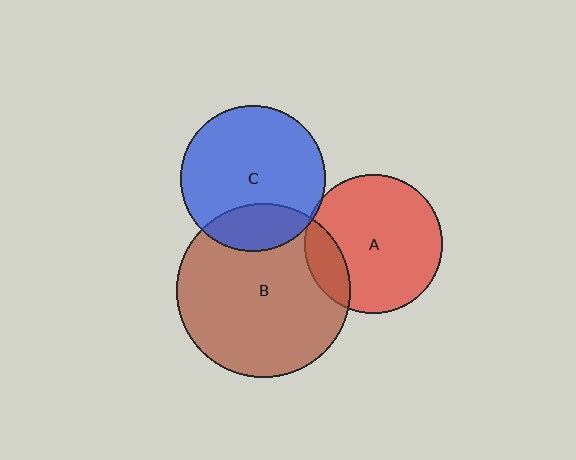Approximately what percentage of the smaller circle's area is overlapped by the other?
Approximately 5%.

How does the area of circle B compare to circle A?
Approximately 1.6 times.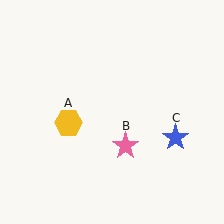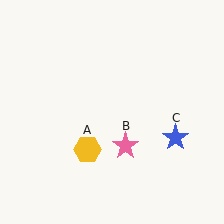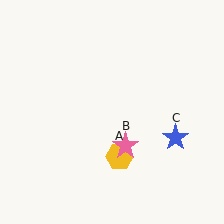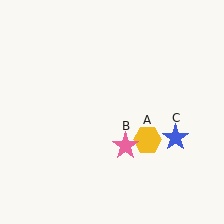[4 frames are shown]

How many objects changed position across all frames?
1 object changed position: yellow hexagon (object A).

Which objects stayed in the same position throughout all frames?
Pink star (object B) and blue star (object C) remained stationary.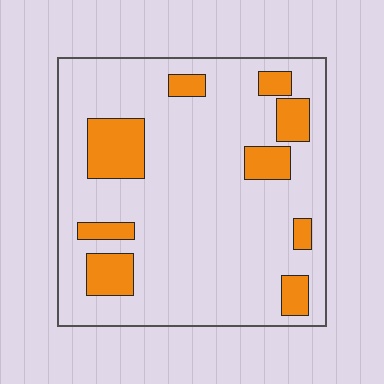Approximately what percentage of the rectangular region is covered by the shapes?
Approximately 20%.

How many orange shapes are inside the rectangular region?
9.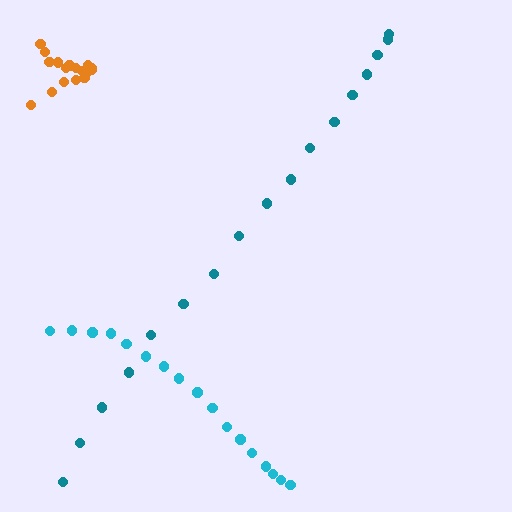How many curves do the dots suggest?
There are 3 distinct paths.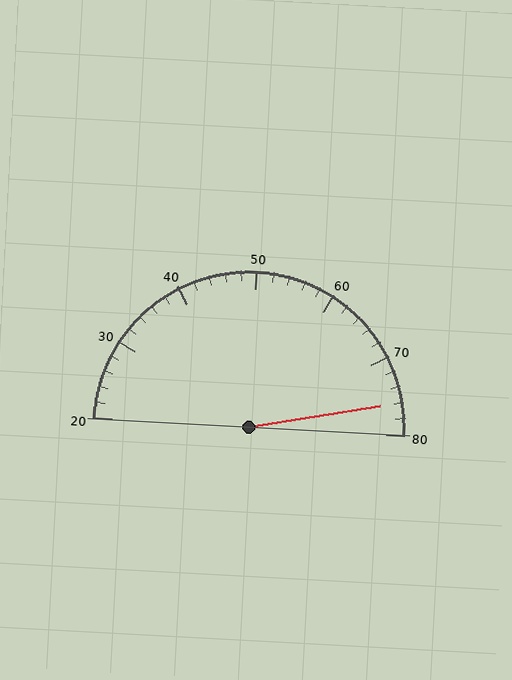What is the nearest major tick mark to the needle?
The nearest major tick mark is 80.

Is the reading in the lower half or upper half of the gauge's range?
The reading is in the upper half of the range (20 to 80).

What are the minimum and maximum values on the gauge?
The gauge ranges from 20 to 80.